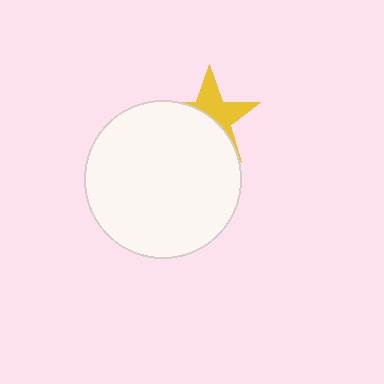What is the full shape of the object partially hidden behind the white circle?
The partially hidden object is a yellow star.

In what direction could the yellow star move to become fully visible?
The yellow star could move up. That would shift it out from behind the white circle entirely.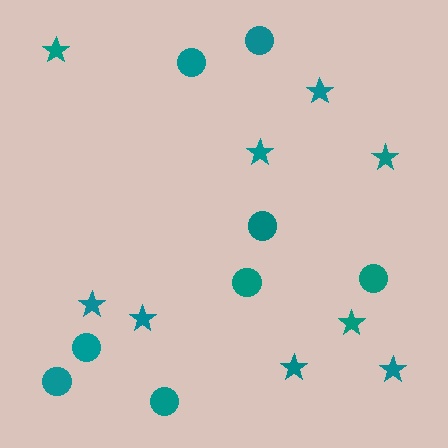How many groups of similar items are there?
There are 2 groups: one group of circles (8) and one group of stars (9).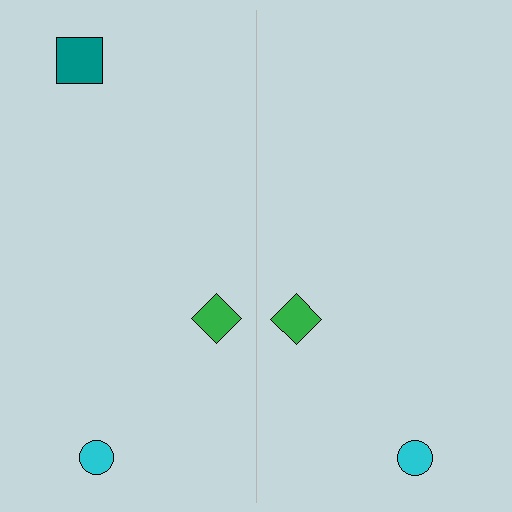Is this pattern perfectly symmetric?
No, the pattern is not perfectly symmetric. A teal square is missing from the right side.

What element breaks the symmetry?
A teal square is missing from the right side.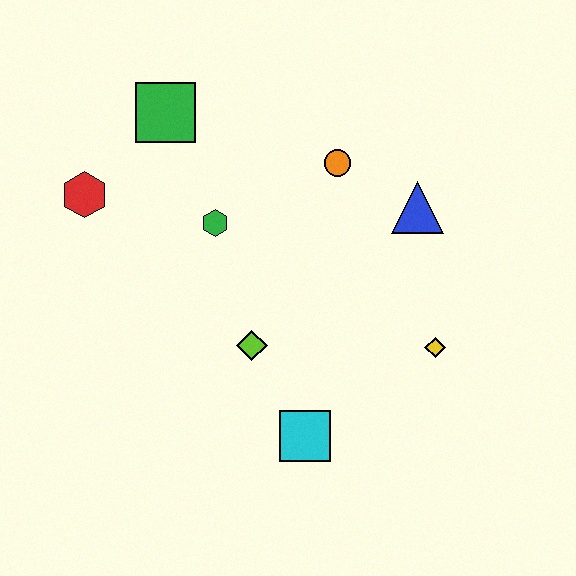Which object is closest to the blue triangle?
The orange circle is closest to the blue triangle.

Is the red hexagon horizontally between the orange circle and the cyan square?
No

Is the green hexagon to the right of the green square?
Yes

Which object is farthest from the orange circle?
The cyan square is farthest from the orange circle.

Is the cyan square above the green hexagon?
No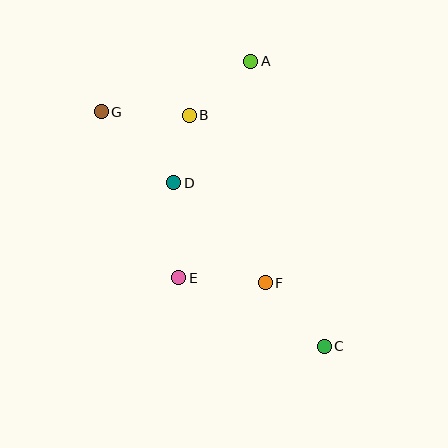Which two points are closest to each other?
Points B and D are closest to each other.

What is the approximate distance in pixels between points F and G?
The distance between F and G is approximately 237 pixels.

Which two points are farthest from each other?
Points C and G are farthest from each other.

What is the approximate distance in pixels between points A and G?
The distance between A and G is approximately 158 pixels.